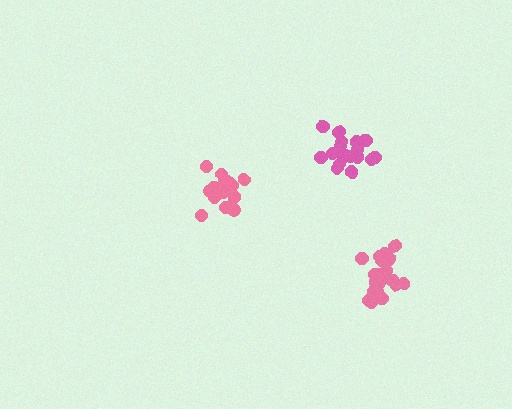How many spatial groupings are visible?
There are 3 spatial groupings.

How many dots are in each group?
Group 1: 17 dots, Group 2: 20 dots, Group 3: 20 dots (57 total).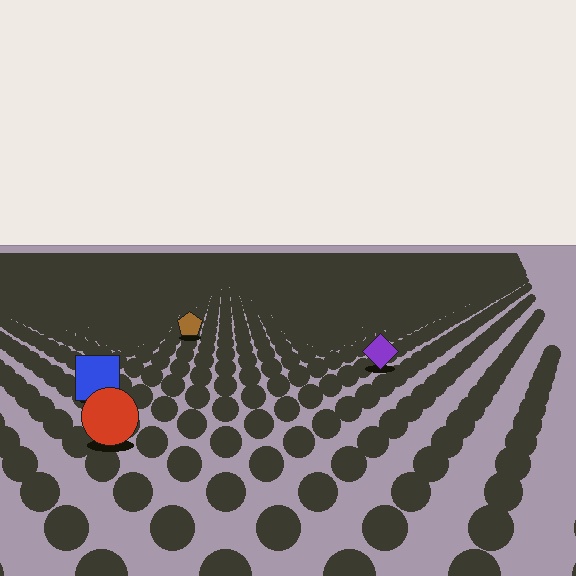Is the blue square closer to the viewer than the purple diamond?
Yes. The blue square is closer — you can tell from the texture gradient: the ground texture is coarser near it.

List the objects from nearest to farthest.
From nearest to farthest: the red circle, the blue square, the purple diamond, the brown pentagon.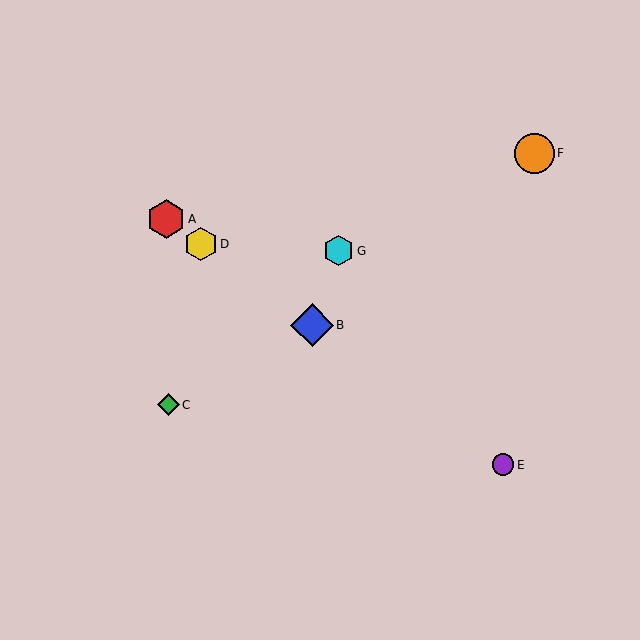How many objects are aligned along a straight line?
4 objects (A, B, D, E) are aligned along a straight line.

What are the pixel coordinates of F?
Object F is at (534, 153).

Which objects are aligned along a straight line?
Objects A, B, D, E are aligned along a straight line.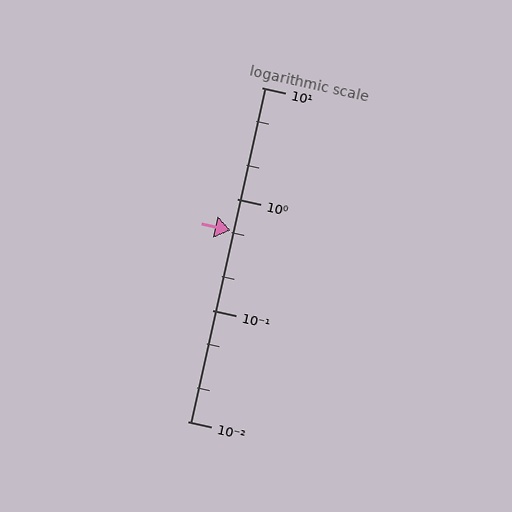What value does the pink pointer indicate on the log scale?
The pointer indicates approximately 0.52.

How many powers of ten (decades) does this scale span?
The scale spans 3 decades, from 0.01 to 10.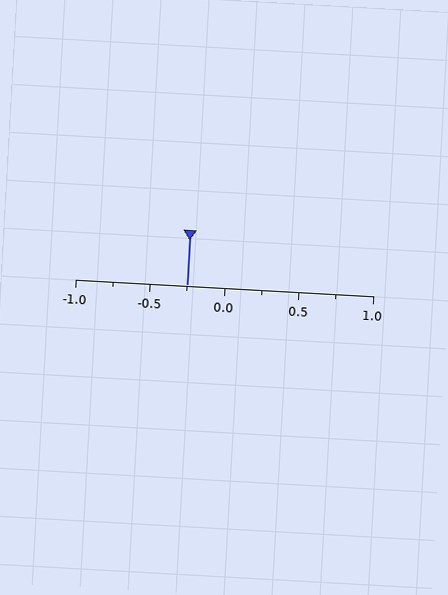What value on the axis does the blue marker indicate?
The marker indicates approximately -0.25.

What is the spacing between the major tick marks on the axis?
The major ticks are spaced 0.5 apart.